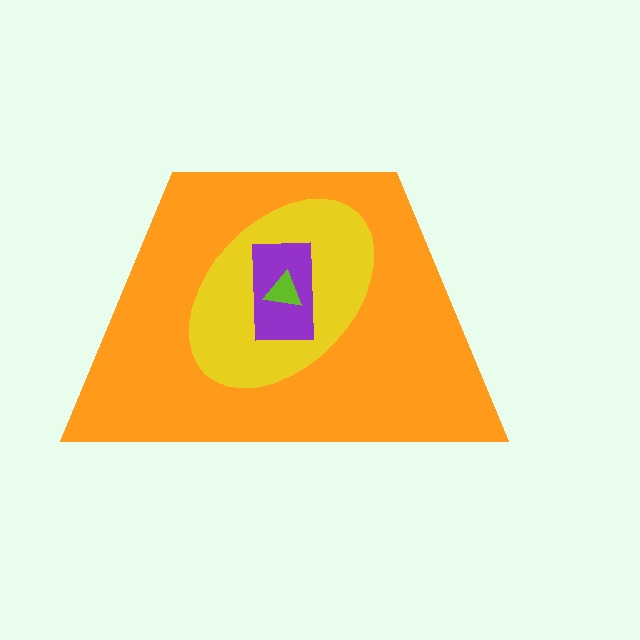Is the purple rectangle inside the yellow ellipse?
Yes.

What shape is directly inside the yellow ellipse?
The purple rectangle.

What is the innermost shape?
The lime triangle.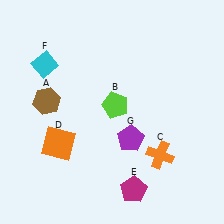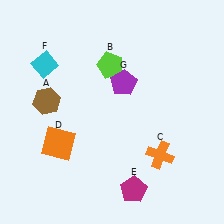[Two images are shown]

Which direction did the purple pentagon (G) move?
The purple pentagon (G) moved up.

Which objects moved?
The objects that moved are: the lime pentagon (B), the purple pentagon (G).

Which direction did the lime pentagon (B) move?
The lime pentagon (B) moved up.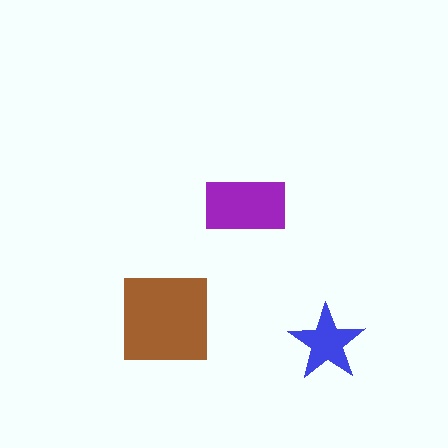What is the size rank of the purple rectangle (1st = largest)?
2nd.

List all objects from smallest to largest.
The blue star, the purple rectangle, the brown square.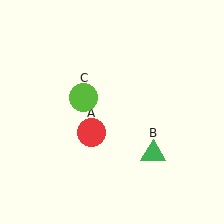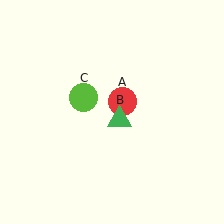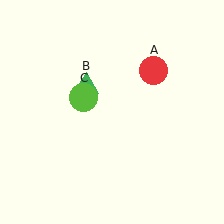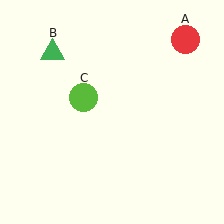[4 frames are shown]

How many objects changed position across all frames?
2 objects changed position: red circle (object A), green triangle (object B).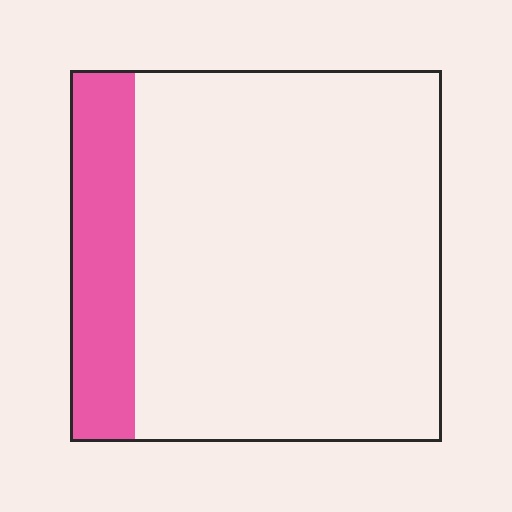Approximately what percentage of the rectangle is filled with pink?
Approximately 15%.